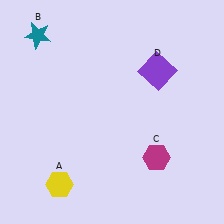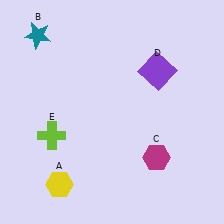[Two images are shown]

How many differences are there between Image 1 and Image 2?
There is 1 difference between the two images.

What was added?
A lime cross (E) was added in Image 2.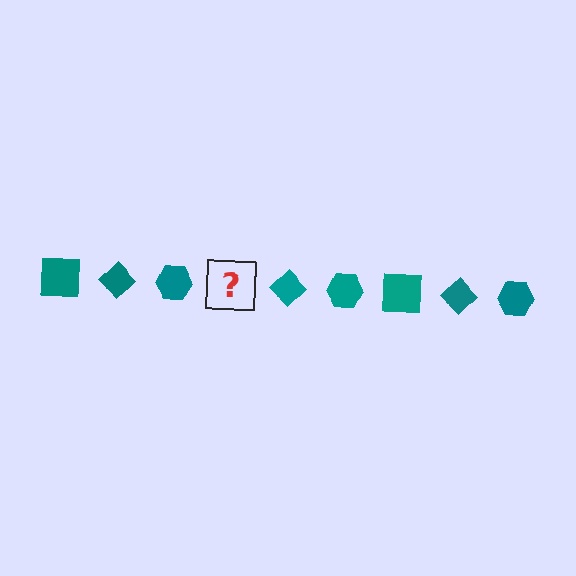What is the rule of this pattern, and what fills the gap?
The rule is that the pattern cycles through square, diamond, hexagon shapes in teal. The gap should be filled with a teal square.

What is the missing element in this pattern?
The missing element is a teal square.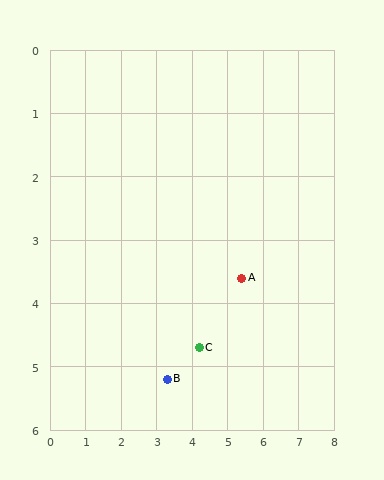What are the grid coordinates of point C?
Point C is at approximately (4.2, 4.7).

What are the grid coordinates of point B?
Point B is at approximately (3.3, 5.2).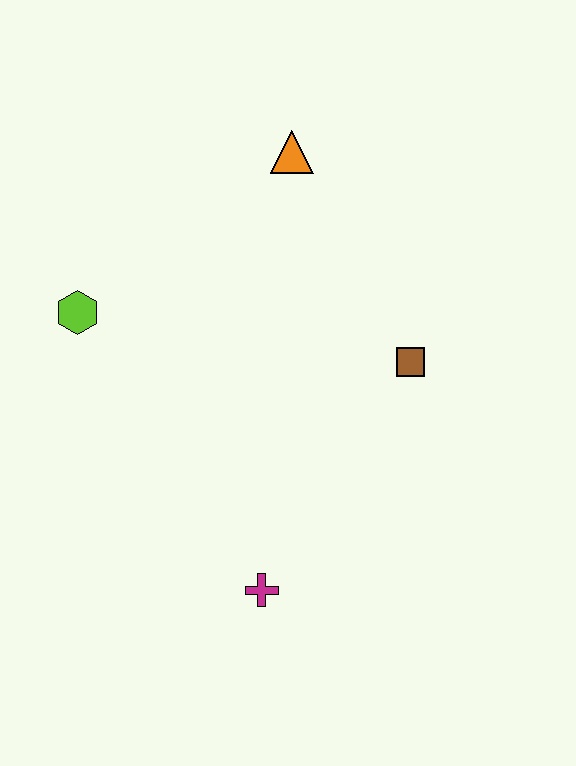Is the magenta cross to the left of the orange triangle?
Yes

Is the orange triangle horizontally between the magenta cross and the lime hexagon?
No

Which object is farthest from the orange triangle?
The magenta cross is farthest from the orange triangle.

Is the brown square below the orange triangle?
Yes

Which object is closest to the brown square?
The orange triangle is closest to the brown square.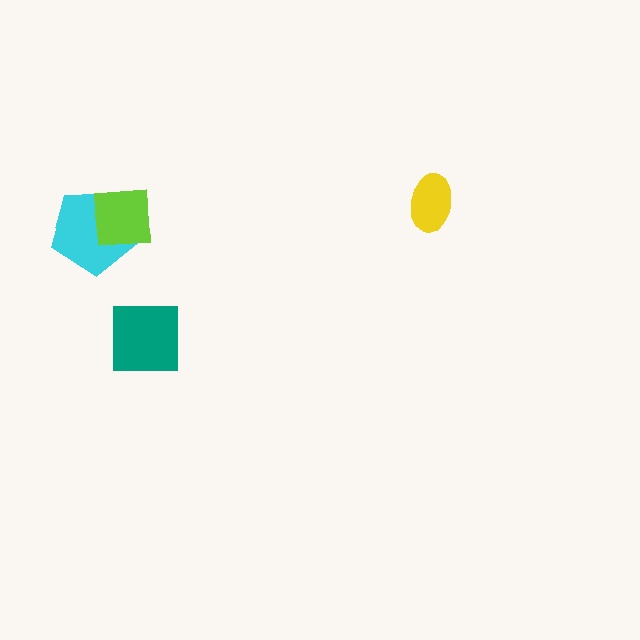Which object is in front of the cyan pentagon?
The lime square is in front of the cyan pentagon.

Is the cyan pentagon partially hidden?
Yes, it is partially covered by another shape.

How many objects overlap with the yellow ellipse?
0 objects overlap with the yellow ellipse.